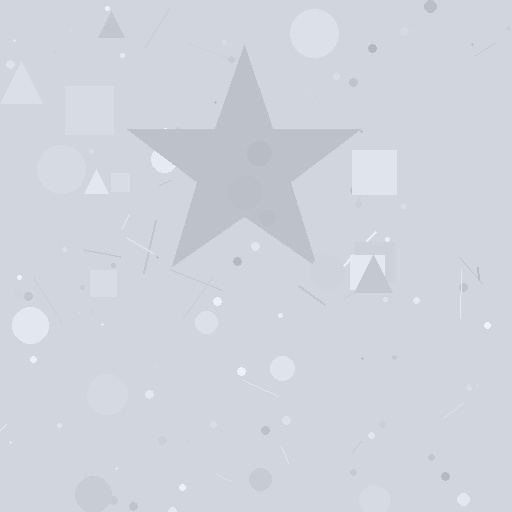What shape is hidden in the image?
A star is hidden in the image.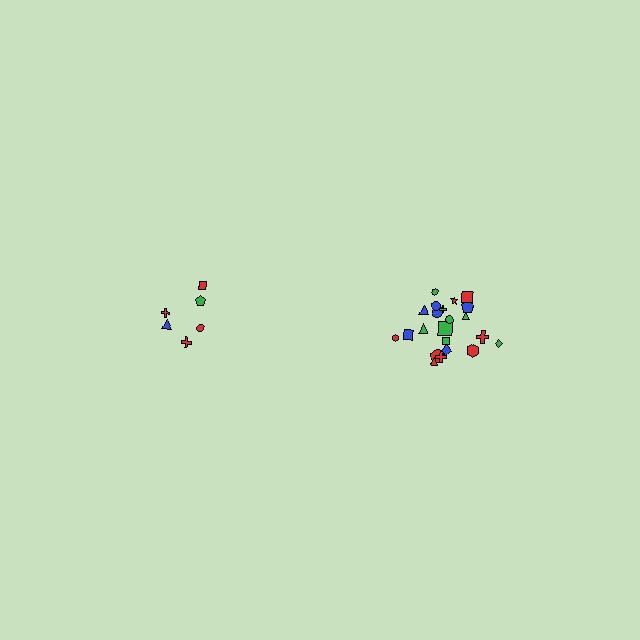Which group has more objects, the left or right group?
The right group.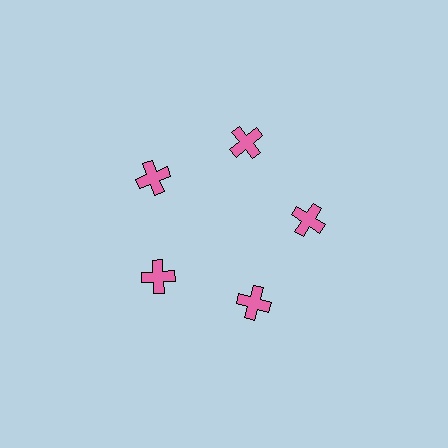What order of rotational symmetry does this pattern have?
This pattern has 5-fold rotational symmetry.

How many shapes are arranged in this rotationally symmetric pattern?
There are 5 shapes, arranged in 5 groups of 1.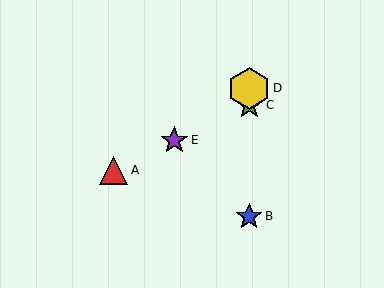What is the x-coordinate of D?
Object D is at x≈249.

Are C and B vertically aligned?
Yes, both are at x≈249.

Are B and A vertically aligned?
No, B is at x≈249 and A is at x≈114.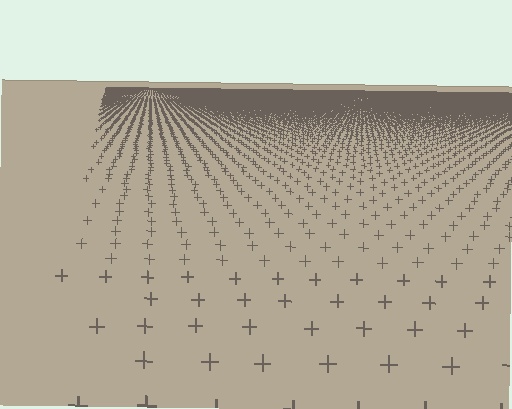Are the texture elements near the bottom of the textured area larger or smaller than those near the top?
Larger. Near the bottom, elements are closer to the viewer and appear at a bigger on-screen size.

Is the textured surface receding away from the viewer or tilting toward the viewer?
The surface is receding away from the viewer. Texture elements get smaller and denser toward the top.